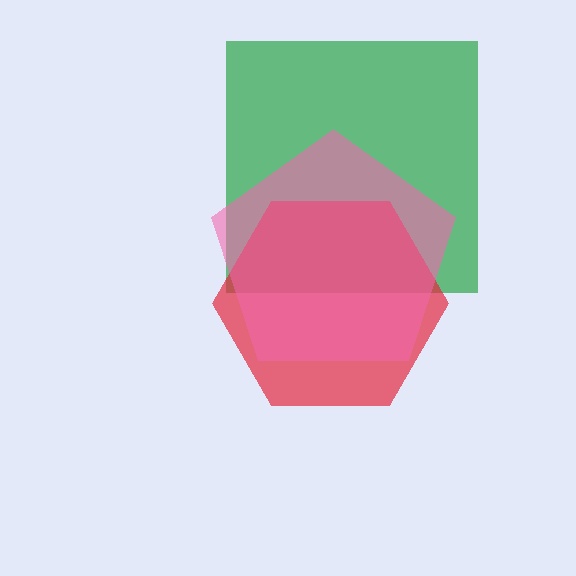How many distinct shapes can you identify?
There are 3 distinct shapes: a green square, a red hexagon, a pink pentagon.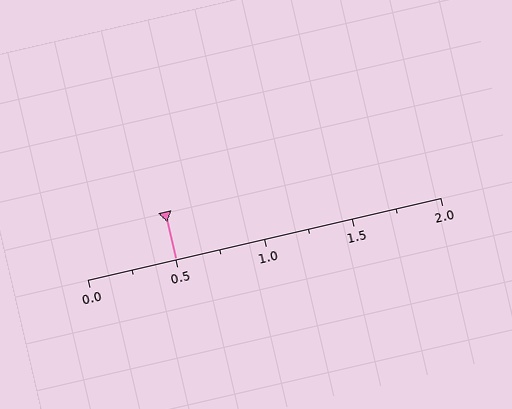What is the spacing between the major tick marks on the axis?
The major ticks are spaced 0.5 apart.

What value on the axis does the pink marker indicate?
The marker indicates approximately 0.5.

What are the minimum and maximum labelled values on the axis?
The axis runs from 0.0 to 2.0.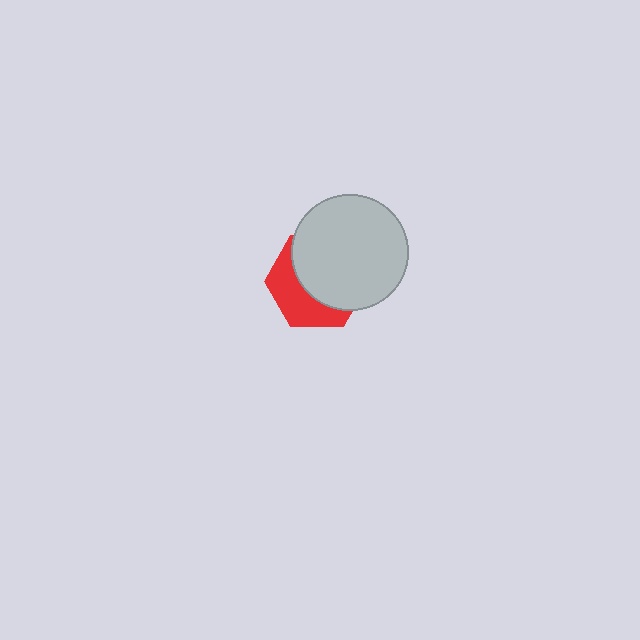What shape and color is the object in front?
The object in front is a light gray circle.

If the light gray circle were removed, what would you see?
You would see the complete red hexagon.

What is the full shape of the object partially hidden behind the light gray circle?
The partially hidden object is a red hexagon.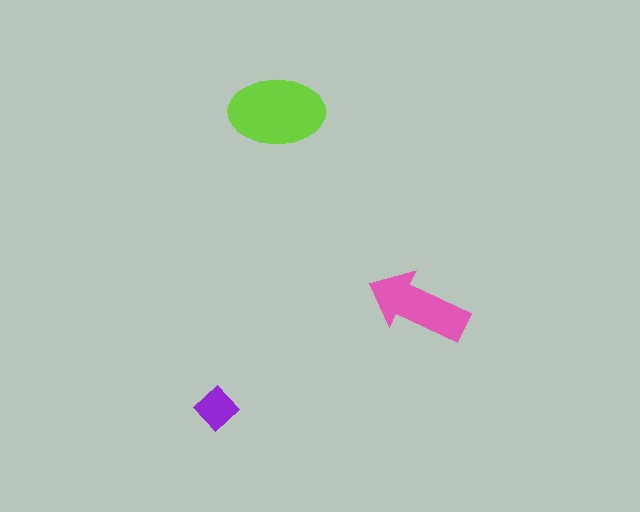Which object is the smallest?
The purple diamond.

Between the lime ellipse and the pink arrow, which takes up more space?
The lime ellipse.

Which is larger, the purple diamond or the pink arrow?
The pink arrow.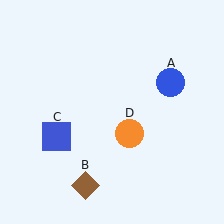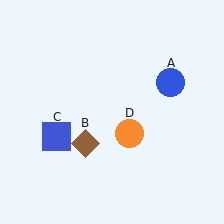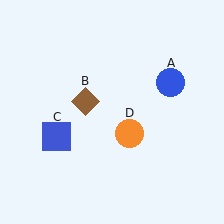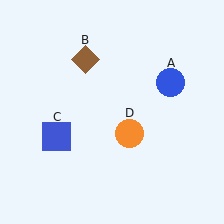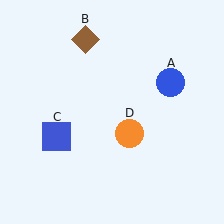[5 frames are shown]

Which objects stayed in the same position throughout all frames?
Blue circle (object A) and blue square (object C) and orange circle (object D) remained stationary.